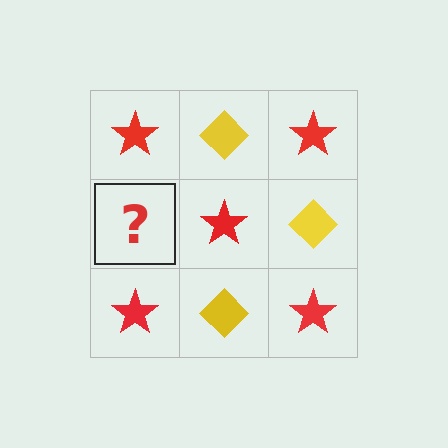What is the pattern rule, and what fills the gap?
The rule is that it alternates red star and yellow diamond in a checkerboard pattern. The gap should be filled with a yellow diamond.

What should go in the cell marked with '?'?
The missing cell should contain a yellow diamond.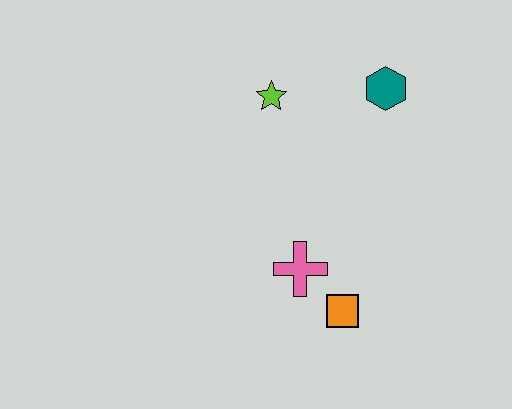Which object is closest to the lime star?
The teal hexagon is closest to the lime star.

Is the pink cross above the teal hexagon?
No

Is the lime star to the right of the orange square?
No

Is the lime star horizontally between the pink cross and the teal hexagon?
No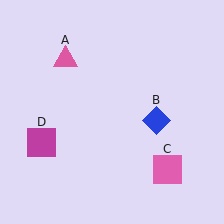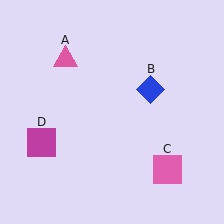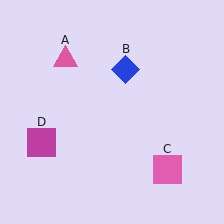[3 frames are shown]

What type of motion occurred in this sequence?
The blue diamond (object B) rotated counterclockwise around the center of the scene.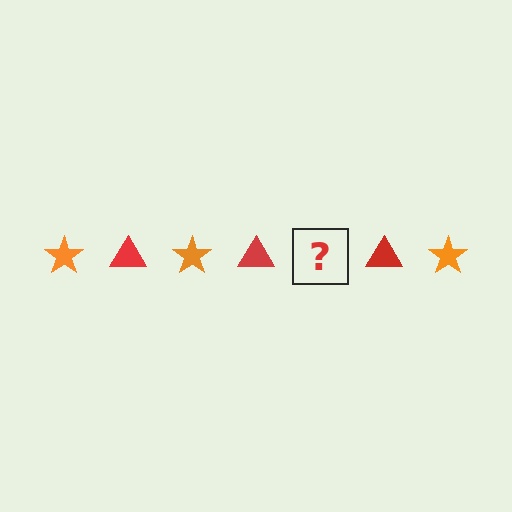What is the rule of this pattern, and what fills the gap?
The rule is that the pattern alternates between orange star and red triangle. The gap should be filled with an orange star.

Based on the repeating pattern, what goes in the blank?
The blank should be an orange star.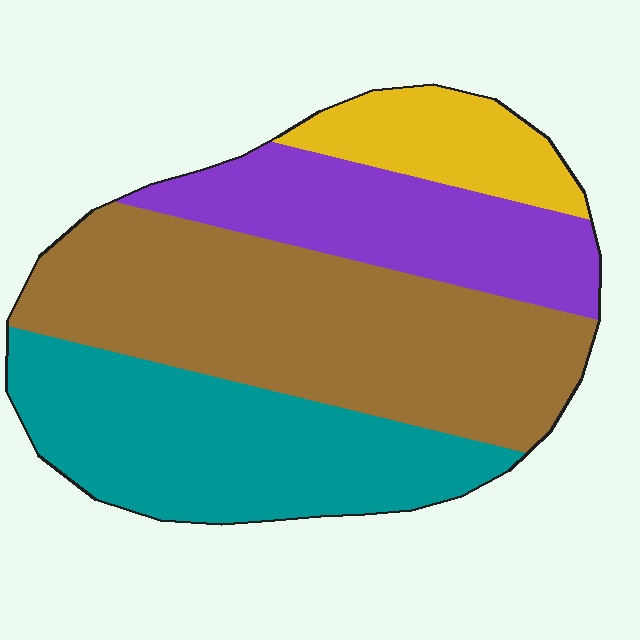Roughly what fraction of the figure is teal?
Teal covers around 30% of the figure.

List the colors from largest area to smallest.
From largest to smallest: brown, teal, purple, yellow.